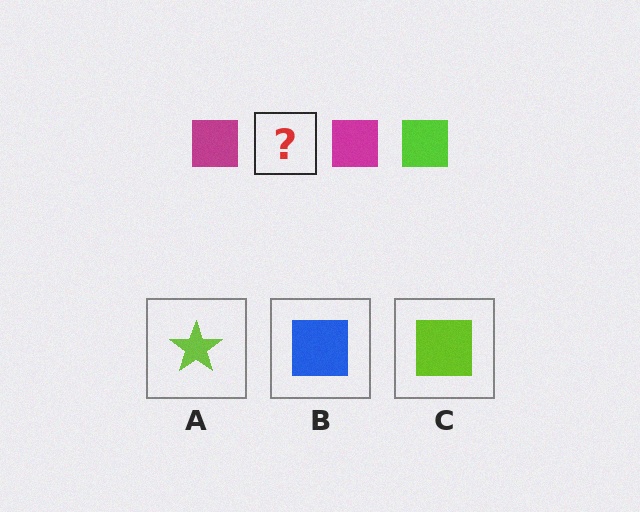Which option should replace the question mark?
Option C.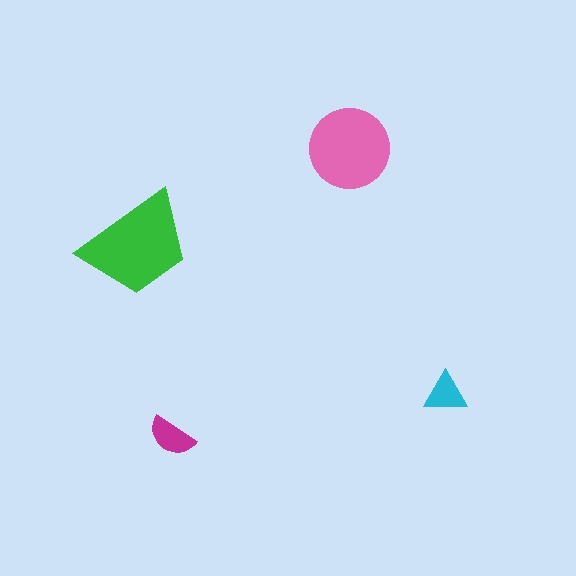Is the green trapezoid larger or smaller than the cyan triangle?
Larger.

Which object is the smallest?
The cyan triangle.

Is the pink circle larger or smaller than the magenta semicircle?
Larger.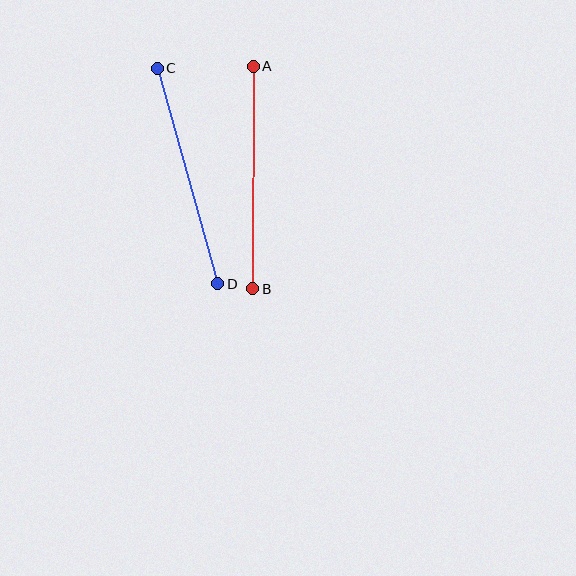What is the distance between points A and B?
The distance is approximately 223 pixels.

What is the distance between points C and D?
The distance is approximately 224 pixels.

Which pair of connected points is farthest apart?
Points C and D are farthest apart.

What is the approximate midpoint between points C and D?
The midpoint is at approximately (187, 176) pixels.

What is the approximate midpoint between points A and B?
The midpoint is at approximately (253, 177) pixels.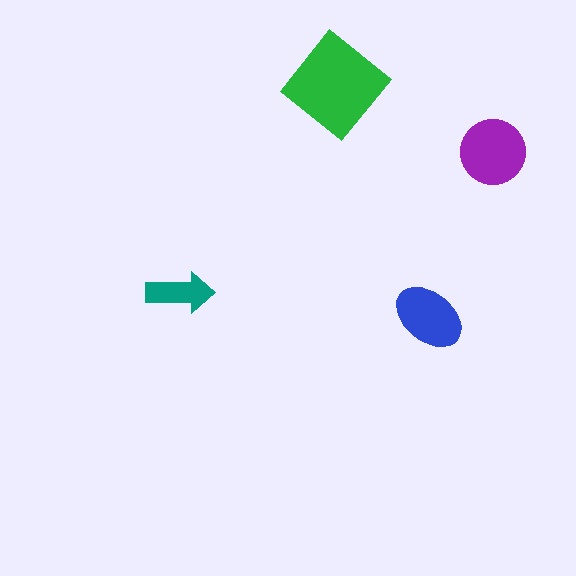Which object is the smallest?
The teal arrow.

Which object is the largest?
The green diamond.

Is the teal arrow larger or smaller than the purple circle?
Smaller.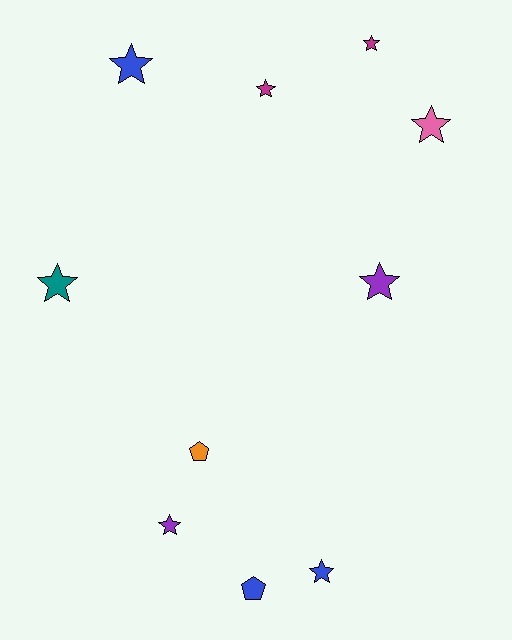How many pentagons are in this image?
There are 2 pentagons.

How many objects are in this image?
There are 10 objects.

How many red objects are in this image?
There are no red objects.